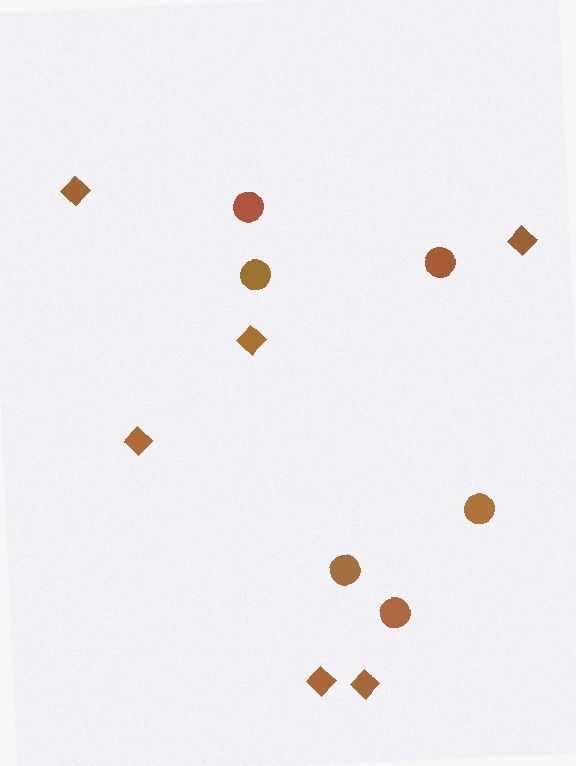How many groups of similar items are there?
There are 2 groups: one group of circles (6) and one group of diamonds (6).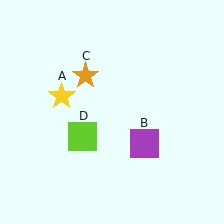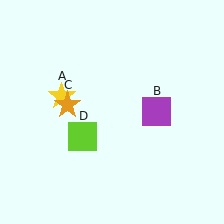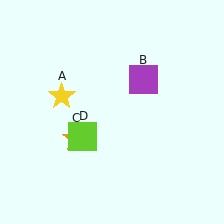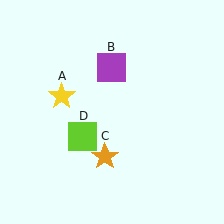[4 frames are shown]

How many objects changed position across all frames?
2 objects changed position: purple square (object B), orange star (object C).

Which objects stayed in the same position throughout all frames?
Yellow star (object A) and lime square (object D) remained stationary.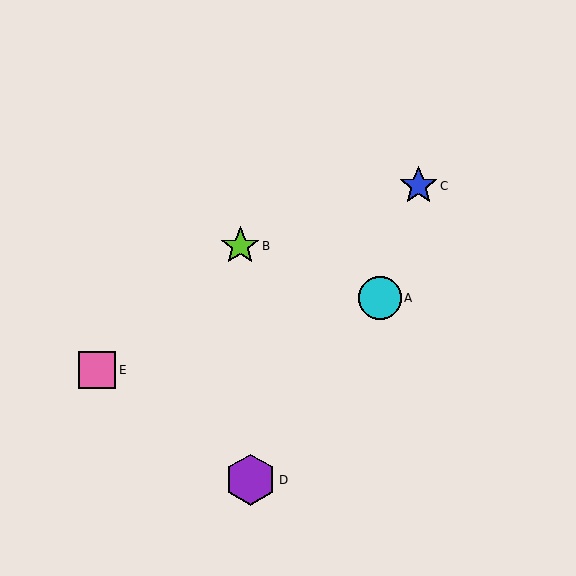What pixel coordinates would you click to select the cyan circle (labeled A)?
Click at (380, 298) to select the cyan circle A.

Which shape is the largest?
The purple hexagon (labeled D) is the largest.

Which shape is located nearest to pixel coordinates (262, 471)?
The purple hexagon (labeled D) at (250, 480) is nearest to that location.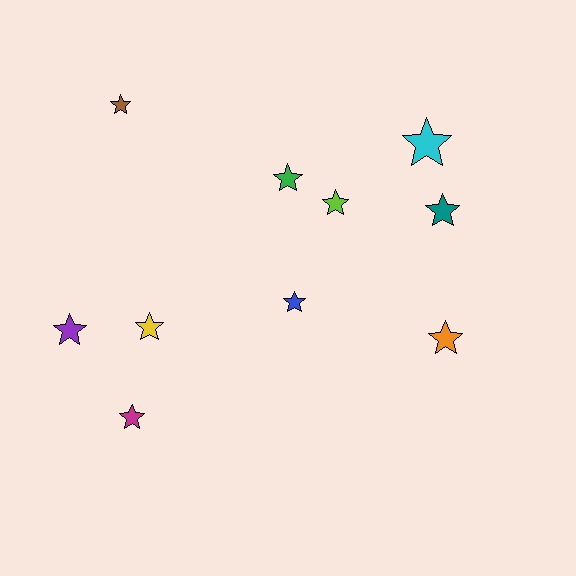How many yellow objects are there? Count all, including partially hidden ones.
There is 1 yellow object.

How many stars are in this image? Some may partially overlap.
There are 10 stars.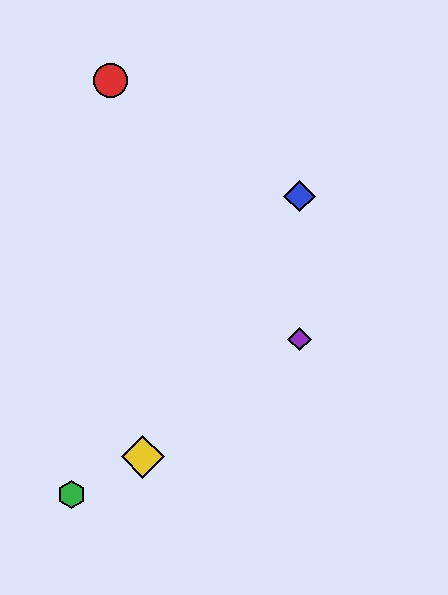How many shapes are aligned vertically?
2 shapes (the blue diamond, the purple diamond) are aligned vertically.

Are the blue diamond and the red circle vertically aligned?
No, the blue diamond is at x≈300 and the red circle is at x≈111.